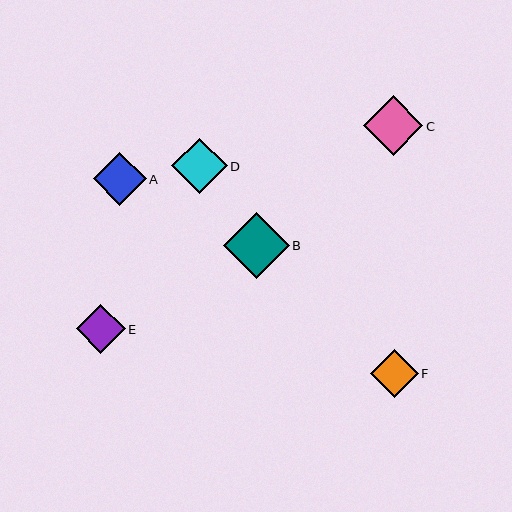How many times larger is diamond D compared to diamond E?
Diamond D is approximately 1.1 times the size of diamond E.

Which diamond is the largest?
Diamond B is the largest with a size of approximately 66 pixels.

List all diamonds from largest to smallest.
From largest to smallest: B, C, D, A, E, F.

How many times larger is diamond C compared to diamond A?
Diamond C is approximately 1.1 times the size of diamond A.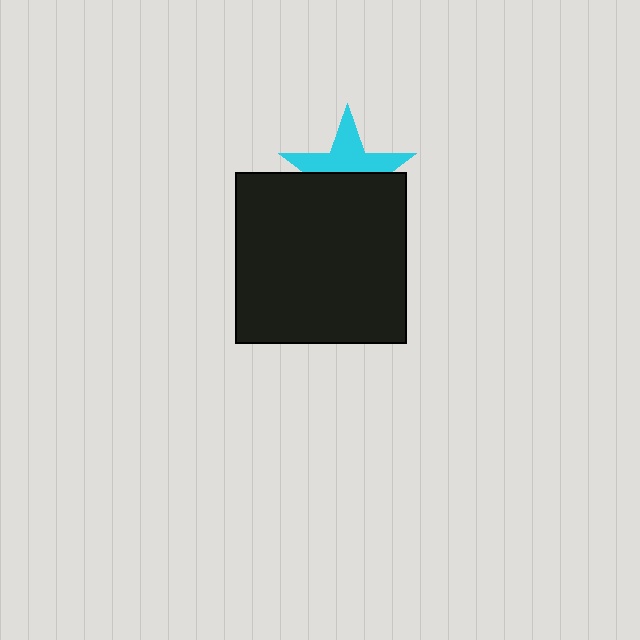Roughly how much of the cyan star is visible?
About half of it is visible (roughly 47%).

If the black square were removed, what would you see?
You would see the complete cyan star.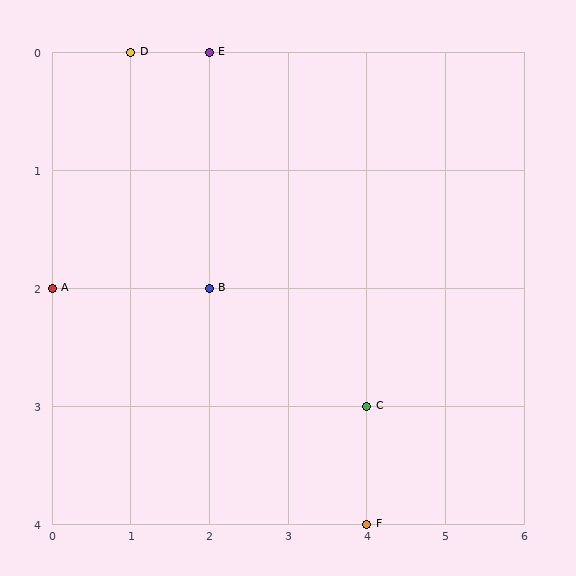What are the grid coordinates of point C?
Point C is at grid coordinates (4, 3).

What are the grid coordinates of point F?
Point F is at grid coordinates (4, 4).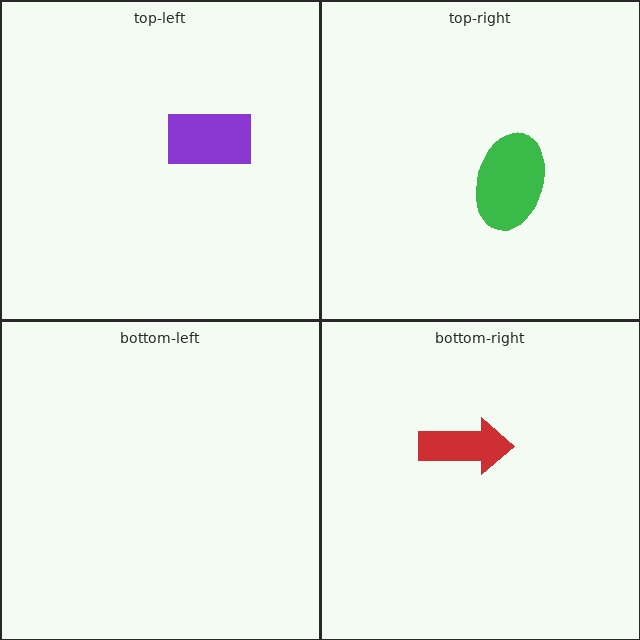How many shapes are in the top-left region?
1.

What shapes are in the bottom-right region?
The red arrow.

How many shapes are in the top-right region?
1.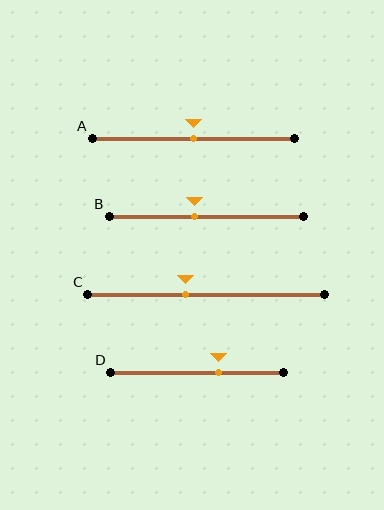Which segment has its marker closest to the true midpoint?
Segment A has its marker closest to the true midpoint.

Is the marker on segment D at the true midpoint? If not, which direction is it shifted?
No, the marker on segment D is shifted to the right by about 12% of the segment length.